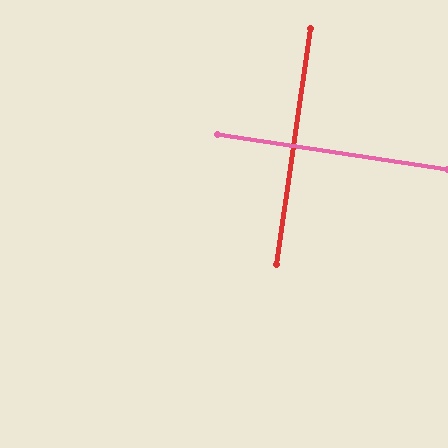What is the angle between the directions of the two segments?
Approximately 90 degrees.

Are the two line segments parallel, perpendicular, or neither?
Perpendicular — they meet at approximately 90°.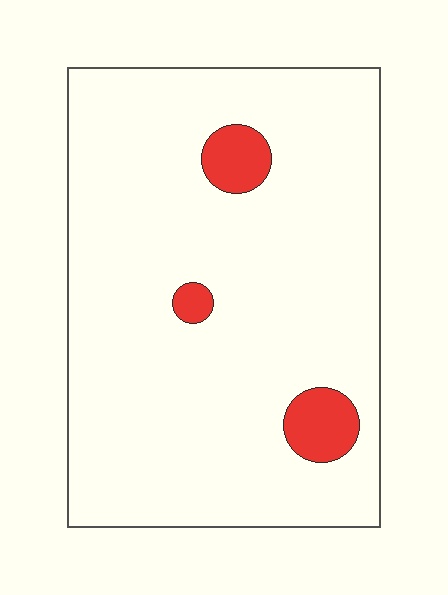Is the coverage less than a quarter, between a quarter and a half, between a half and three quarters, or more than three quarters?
Less than a quarter.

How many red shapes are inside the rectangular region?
3.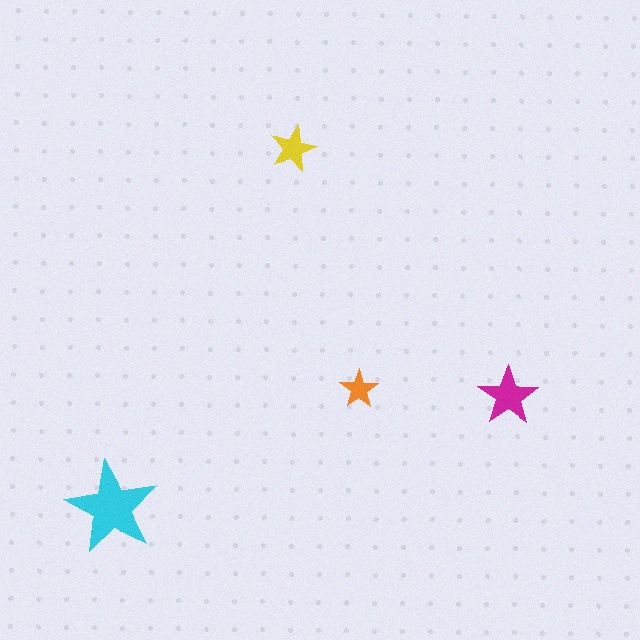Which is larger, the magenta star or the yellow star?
The magenta one.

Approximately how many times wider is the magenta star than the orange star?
About 1.5 times wider.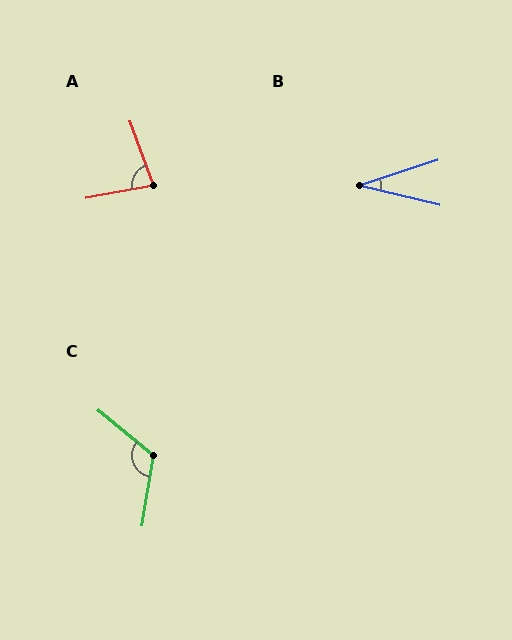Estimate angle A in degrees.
Approximately 81 degrees.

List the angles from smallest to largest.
B (31°), A (81°), C (120°).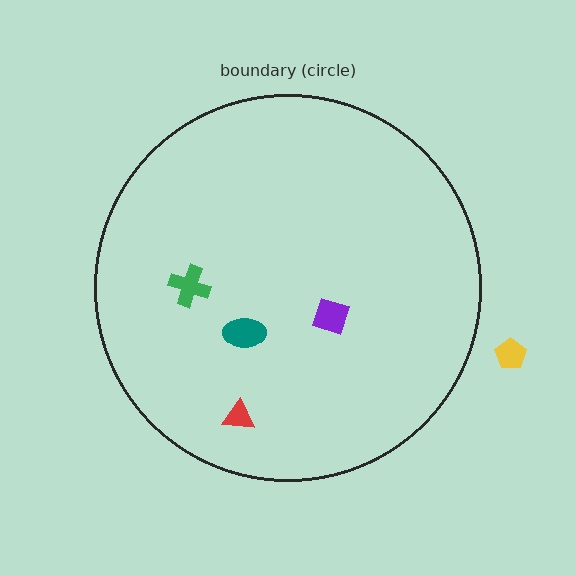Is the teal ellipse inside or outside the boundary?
Inside.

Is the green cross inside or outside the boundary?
Inside.